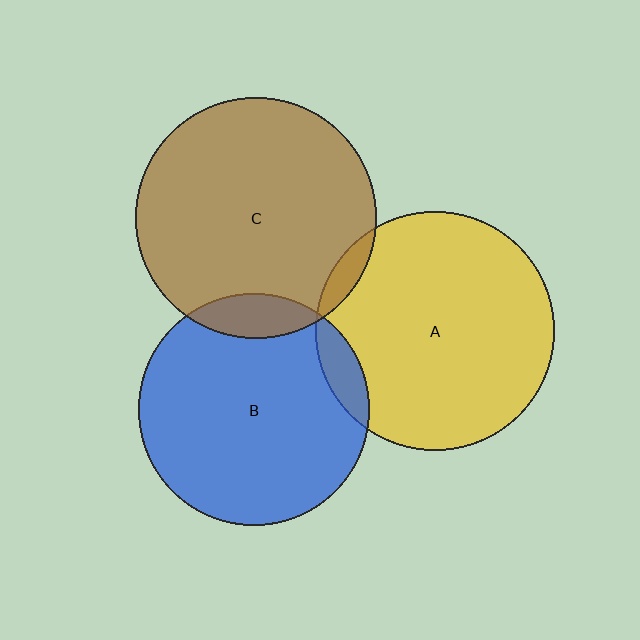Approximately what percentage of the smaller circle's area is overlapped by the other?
Approximately 10%.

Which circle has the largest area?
Circle C (brown).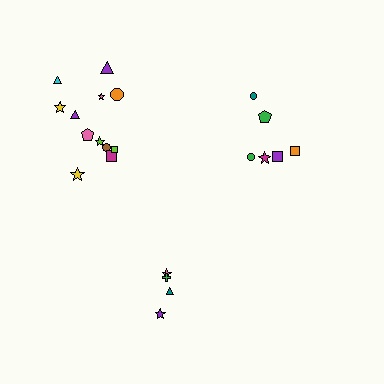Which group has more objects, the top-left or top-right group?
The top-left group.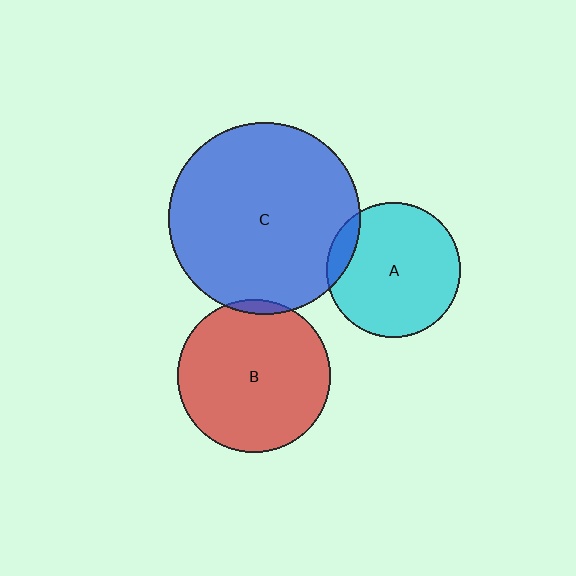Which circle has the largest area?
Circle C (blue).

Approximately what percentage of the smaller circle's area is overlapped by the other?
Approximately 5%.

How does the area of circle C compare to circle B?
Approximately 1.6 times.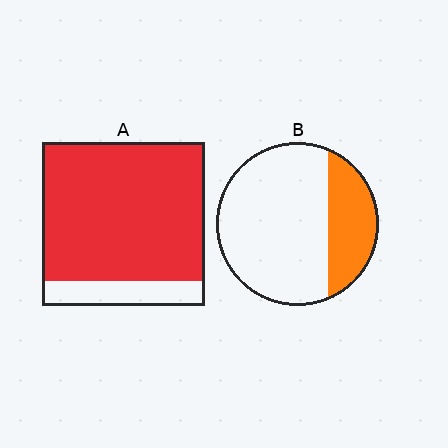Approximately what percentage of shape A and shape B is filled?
A is approximately 85% and B is approximately 25%.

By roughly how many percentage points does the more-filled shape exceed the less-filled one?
By roughly 60 percentage points (A over B).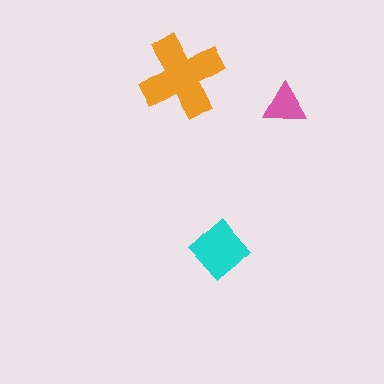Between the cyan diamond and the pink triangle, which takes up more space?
The cyan diamond.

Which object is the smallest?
The pink triangle.